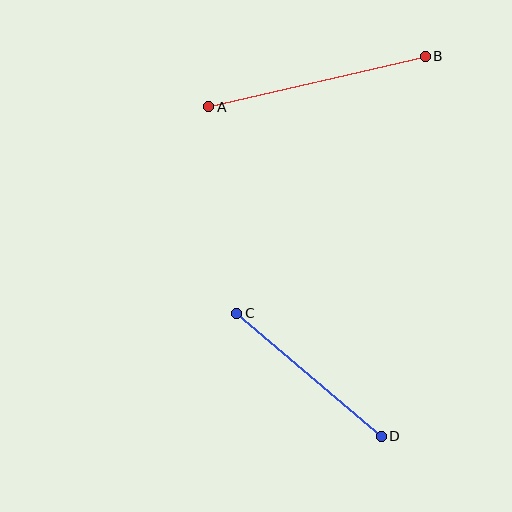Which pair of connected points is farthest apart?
Points A and B are farthest apart.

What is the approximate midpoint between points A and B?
The midpoint is at approximately (317, 82) pixels.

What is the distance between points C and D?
The distance is approximately 190 pixels.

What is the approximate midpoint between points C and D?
The midpoint is at approximately (309, 375) pixels.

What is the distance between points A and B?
The distance is approximately 222 pixels.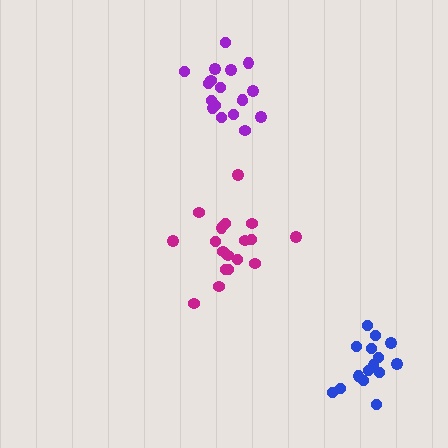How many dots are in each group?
Group 1: 18 dots, Group 2: 15 dots, Group 3: 18 dots (51 total).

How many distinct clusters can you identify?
There are 3 distinct clusters.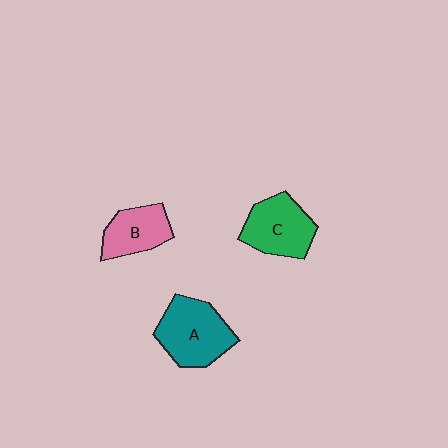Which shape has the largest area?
Shape A (teal).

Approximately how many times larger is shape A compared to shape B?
Approximately 1.5 times.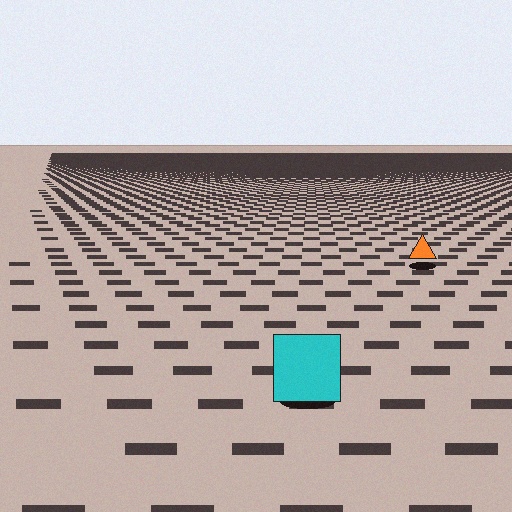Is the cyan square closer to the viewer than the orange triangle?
Yes. The cyan square is closer — you can tell from the texture gradient: the ground texture is coarser near it.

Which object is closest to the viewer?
The cyan square is closest. The texture marks near it are larger and more spread out.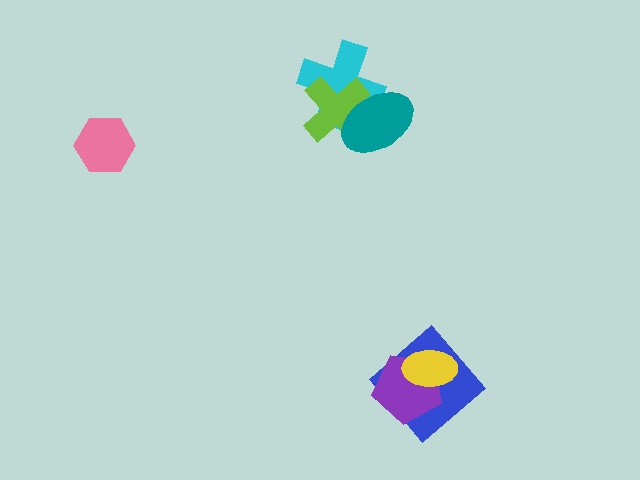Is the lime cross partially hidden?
Yes, it is partially covered by another shape.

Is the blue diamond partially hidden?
Yes, it is partially covered by another shape.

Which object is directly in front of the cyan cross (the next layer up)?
The lime cross is directly in front of the cyan cross.